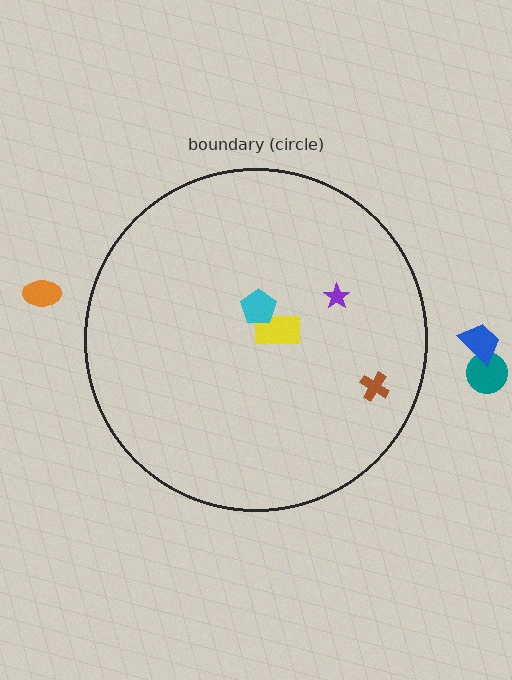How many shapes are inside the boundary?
4 inside, 3 outside.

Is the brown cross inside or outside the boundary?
Inside.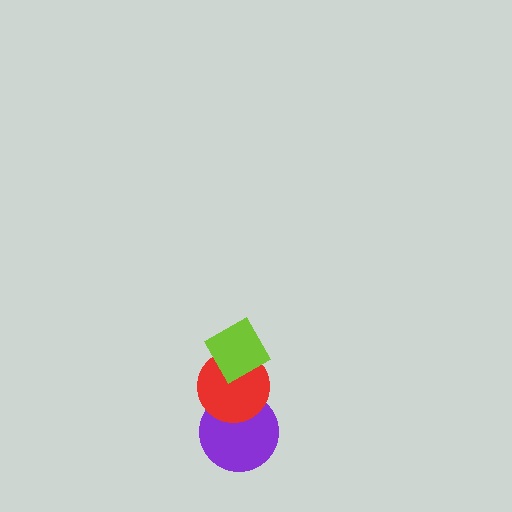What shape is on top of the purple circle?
The red circle is on top of the purple circle.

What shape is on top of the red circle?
The lime diamond is on top of the red circle.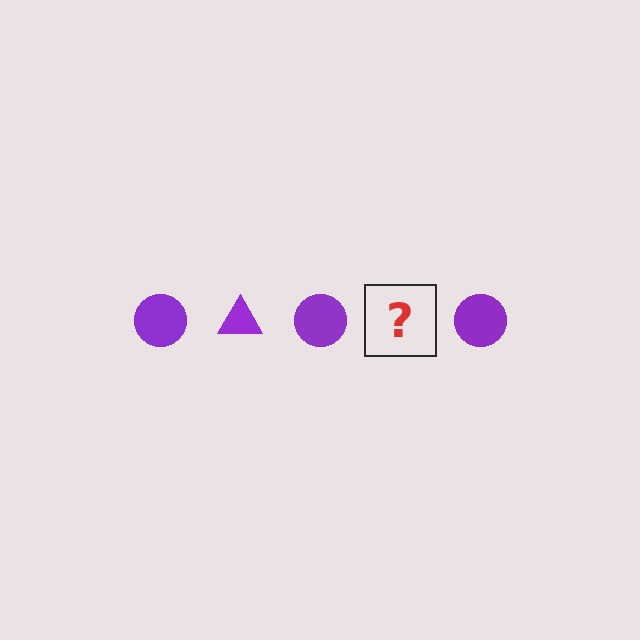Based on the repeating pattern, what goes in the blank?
The blank should be a purple triangle.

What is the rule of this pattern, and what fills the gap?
The rule is that the pattern cycles through circle, triangle shapes in purple. The gap should be filled with a purple triangle.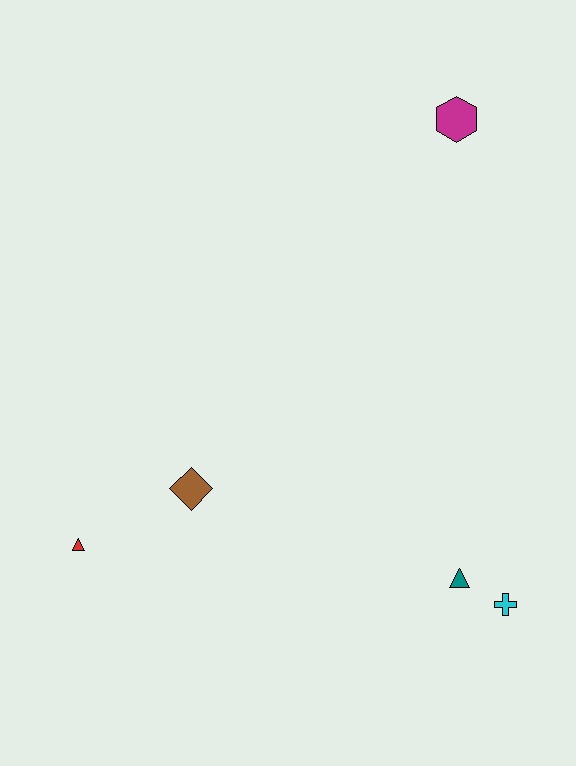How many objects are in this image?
There are 5 objects.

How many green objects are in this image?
There are no green objects.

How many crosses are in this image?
There is 1 cross.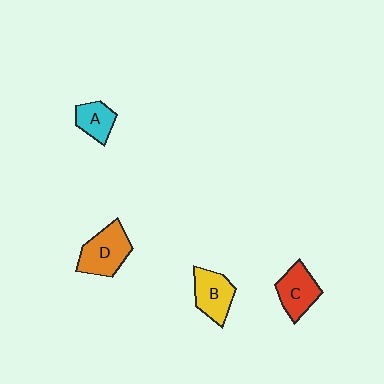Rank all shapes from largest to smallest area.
From largest to smallest: D (orange), B (yellow), C (red), A (cyan).